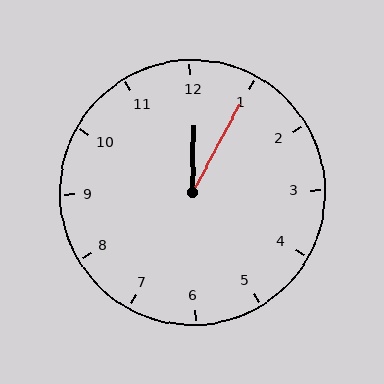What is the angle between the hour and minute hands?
Approximately 28 degrees.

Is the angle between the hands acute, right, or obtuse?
It is acute.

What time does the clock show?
12:05.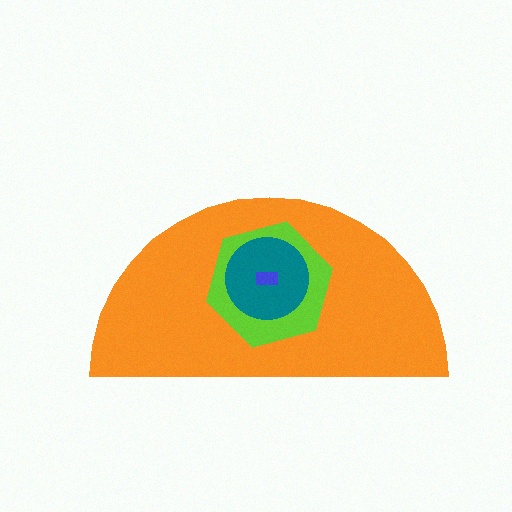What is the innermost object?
The blue rectangle.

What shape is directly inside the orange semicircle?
The lime hexagon.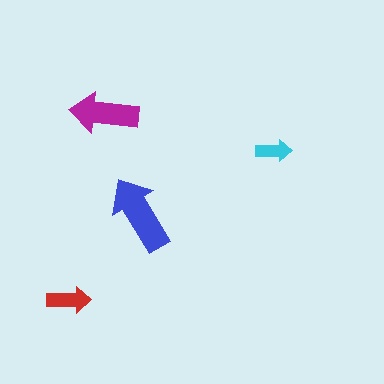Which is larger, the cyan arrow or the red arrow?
The red one.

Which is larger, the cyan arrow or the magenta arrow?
The magenta one.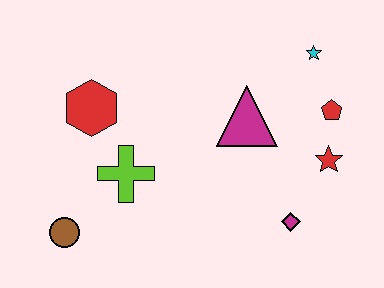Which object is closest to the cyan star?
The red pentagon is closest to the cyan star.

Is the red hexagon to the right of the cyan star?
No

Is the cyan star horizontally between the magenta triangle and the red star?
Yes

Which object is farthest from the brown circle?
The cyan star is farthest from the brown circle.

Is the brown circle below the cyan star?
Yes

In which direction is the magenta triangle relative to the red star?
The magenta triangle is to the left of the red star.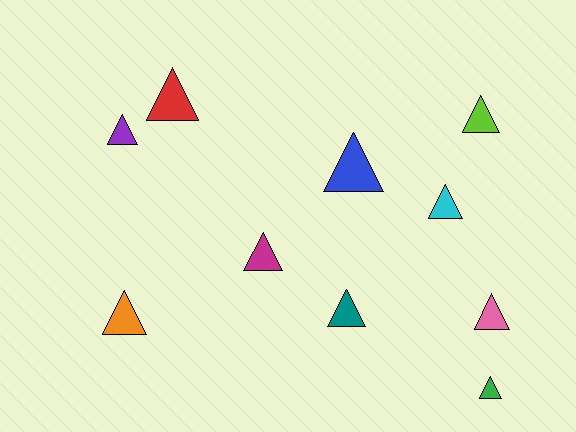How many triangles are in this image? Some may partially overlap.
There are 10 triangles.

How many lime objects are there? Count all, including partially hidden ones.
There is 1 lime object.